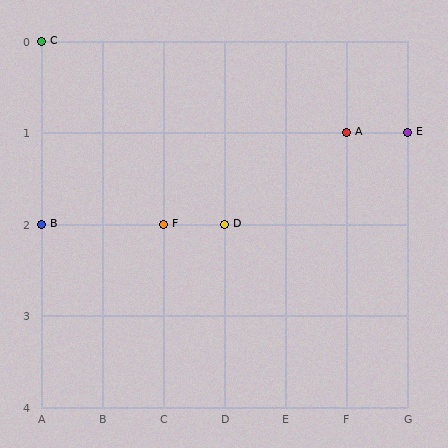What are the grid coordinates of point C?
Point C is at grid coordinates (A, 0).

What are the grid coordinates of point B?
Point B is at grid coordinates (A, 2).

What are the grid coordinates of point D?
Point D is at grid coordinates (D, 2).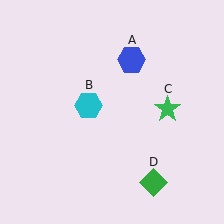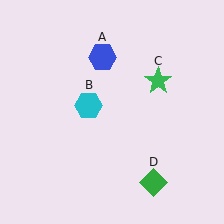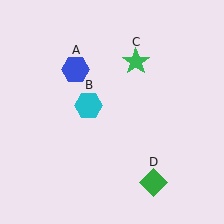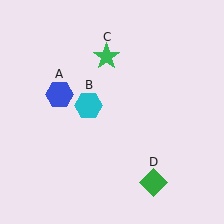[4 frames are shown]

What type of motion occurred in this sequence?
The blue hexagon (object A), green star (object C) rotated counterclockwise around the center of the scene.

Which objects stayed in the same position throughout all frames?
Cyan hexagon (object B) and green diamond (object D) remained stationary.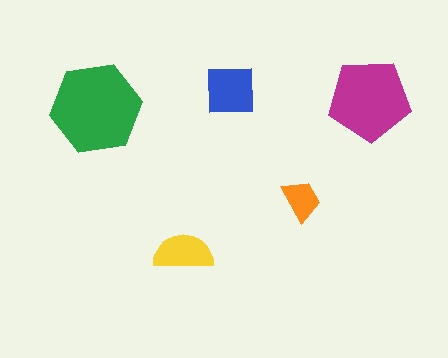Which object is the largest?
The green hexagon.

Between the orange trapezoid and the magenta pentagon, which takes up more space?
The magenta pentagon.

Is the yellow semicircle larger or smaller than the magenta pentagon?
Smaller.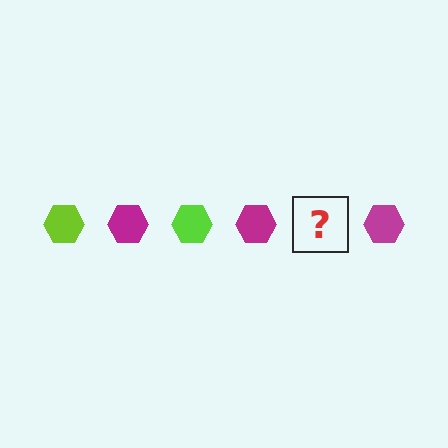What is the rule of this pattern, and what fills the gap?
The rule is that the pattern cycles through lime, magenta hexagons. The gap should be filled with a lime hexagon.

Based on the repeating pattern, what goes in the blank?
The blank should be a lime hexagon.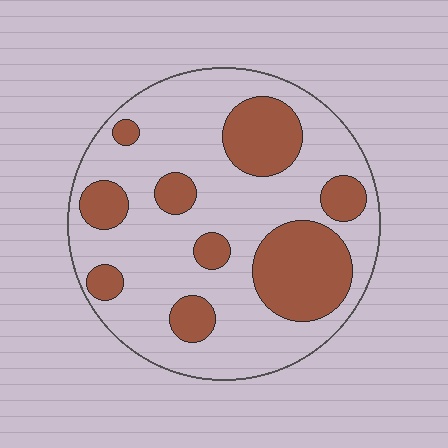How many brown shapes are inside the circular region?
9.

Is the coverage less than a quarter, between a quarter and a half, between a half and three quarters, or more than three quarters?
Between a quarter and a half.